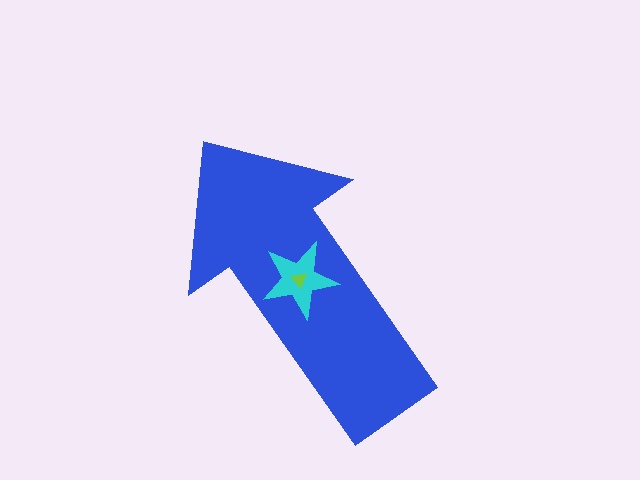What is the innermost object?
The lime triangle.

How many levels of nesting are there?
3.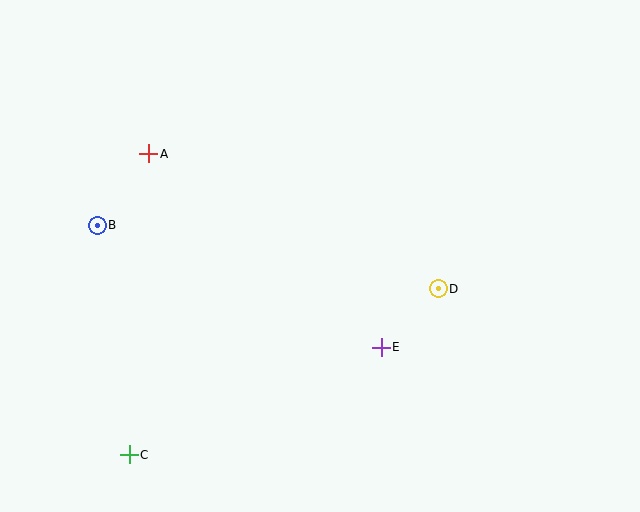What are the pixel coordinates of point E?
Point E is at (381, 347).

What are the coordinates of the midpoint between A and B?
The midpoint between A and B is at (123, 190).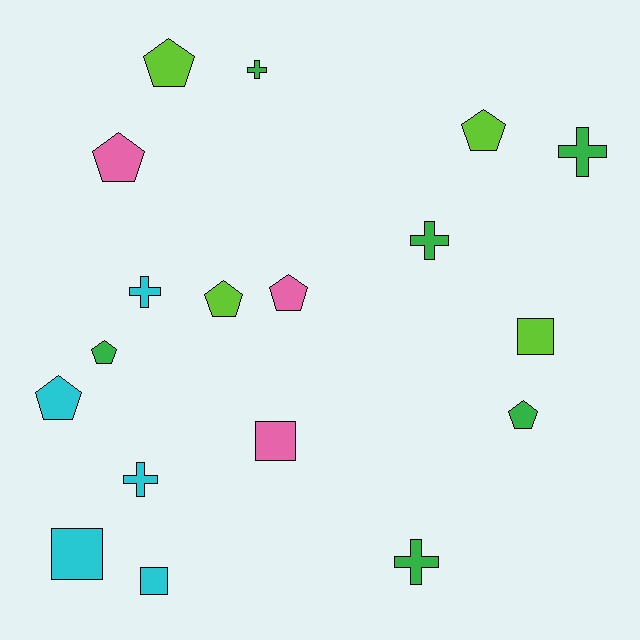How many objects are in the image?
There are 18 objects.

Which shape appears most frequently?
Pentagon, with 8 objects.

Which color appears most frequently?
Green, with 6 objects.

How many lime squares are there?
There is 1 lime square.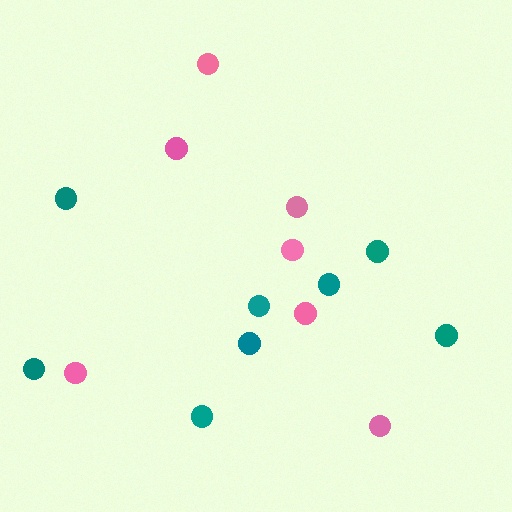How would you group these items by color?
There are 2 groups: one group of teal circles (8) and one group of pink circles (7).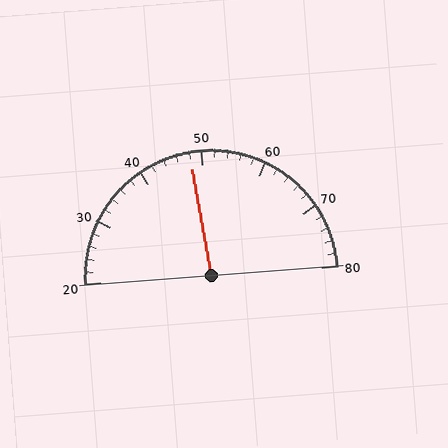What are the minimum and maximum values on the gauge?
The gauge ranges from 20 to 80.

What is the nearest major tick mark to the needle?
The nearest major tick mark is 50.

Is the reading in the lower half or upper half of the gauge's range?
The reading is in the lower half of the range (20 to 80).